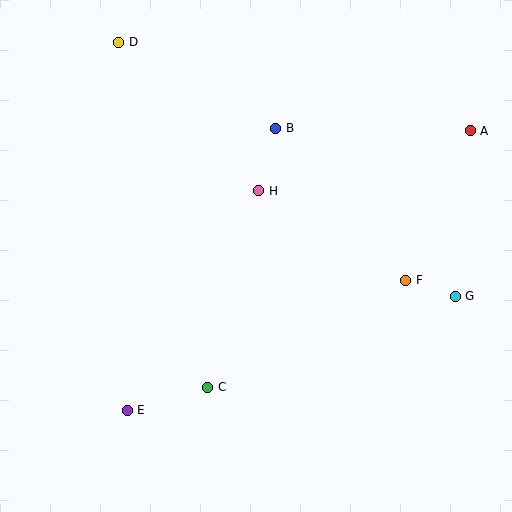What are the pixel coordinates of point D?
Point D is at (119, 42).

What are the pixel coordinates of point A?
Point A is at (470, 131).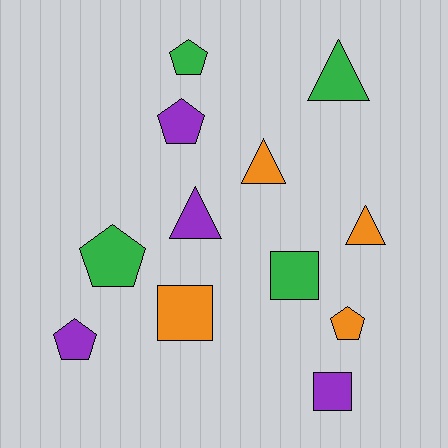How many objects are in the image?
There are 12 objects.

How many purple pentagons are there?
There are 2 purple pentagons.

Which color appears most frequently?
Purple, with 4 objects.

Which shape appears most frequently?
Pentagon, with 5 objects.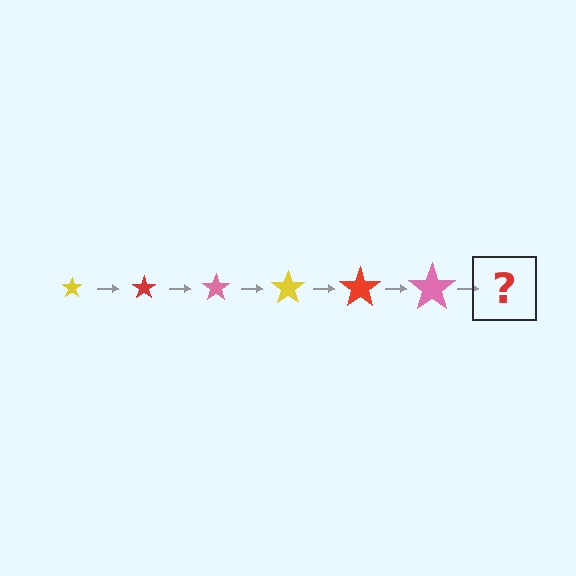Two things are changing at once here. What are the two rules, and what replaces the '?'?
The two rules are that the star grows larger each step and the color cycles through yellow, red, and pink. The '?' should be a yellow star, larger than the previous one.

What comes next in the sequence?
The next element should be a yellow star, larger than the previous one.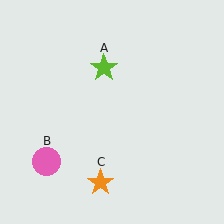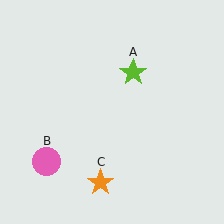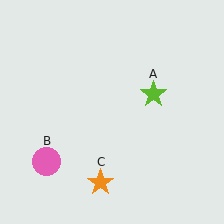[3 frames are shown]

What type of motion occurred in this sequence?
The lime star (object A) rotated clockwise around the center of the scene.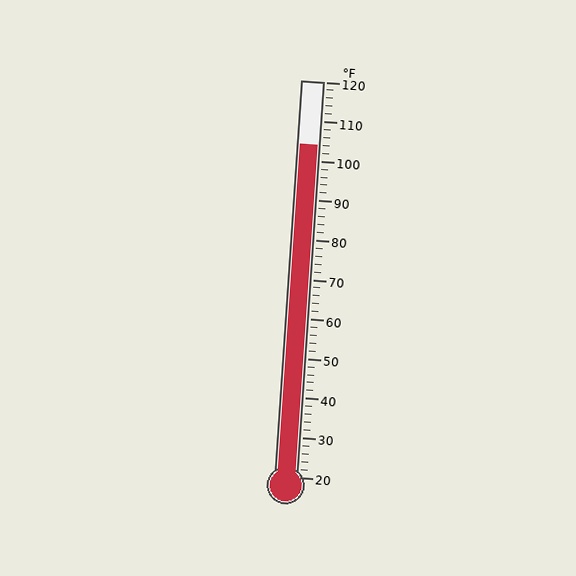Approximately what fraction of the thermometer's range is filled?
The thermometer is filled to approximately 85% of its range.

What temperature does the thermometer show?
The thermometer shows approximately 104°F.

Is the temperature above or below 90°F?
The temperature is above 90°F.